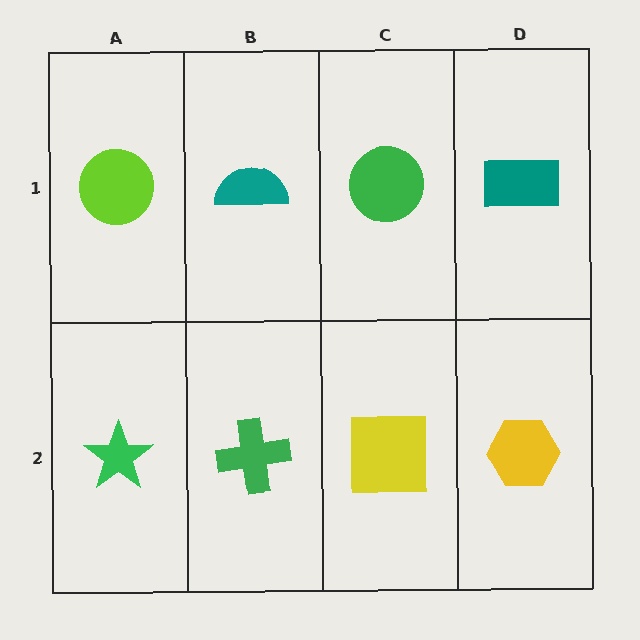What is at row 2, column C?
A yellow square.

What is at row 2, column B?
A green cross.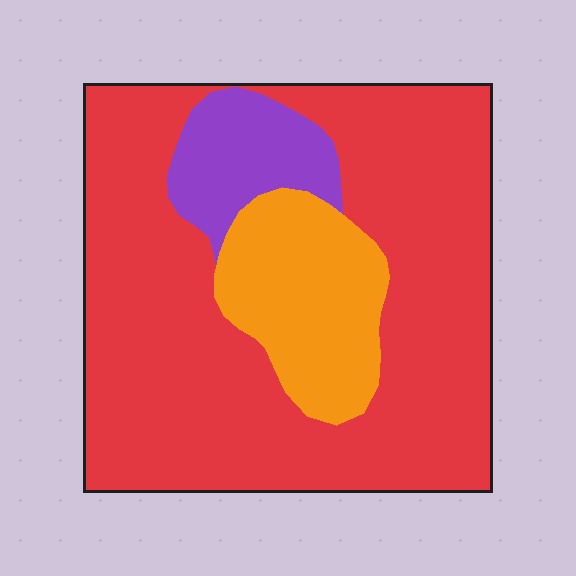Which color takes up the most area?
Red, at roughly 75%.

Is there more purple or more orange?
Orange.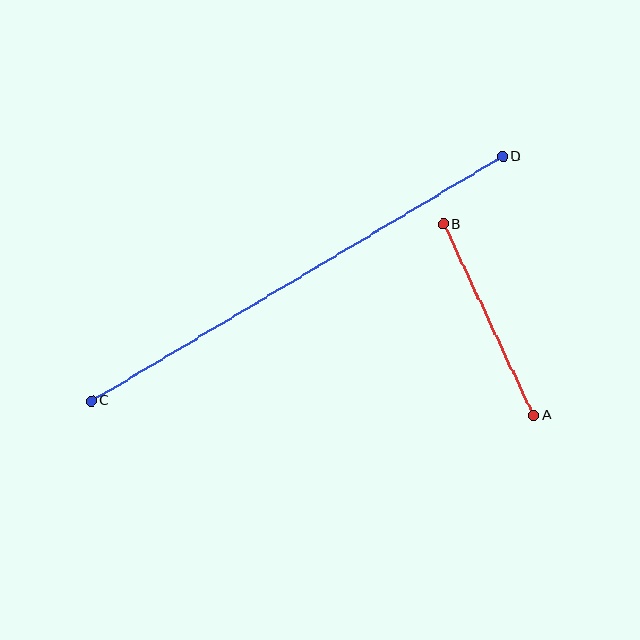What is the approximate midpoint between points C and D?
The midpoint is at approximately (297, 278) pixels.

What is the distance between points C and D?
The distance is approximately 478 pixels.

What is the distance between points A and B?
The distance is approximately 211 pixels.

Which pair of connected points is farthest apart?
Points C and D are farthest apart.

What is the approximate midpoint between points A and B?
The midpoint is at approximately (489, 320) pixels.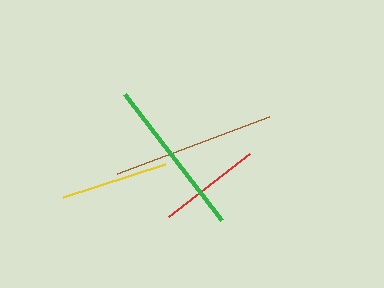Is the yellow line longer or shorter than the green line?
The green line is longer than the yellow line.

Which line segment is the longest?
The brown line is the longest at approximately 163 pixels.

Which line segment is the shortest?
The red line is the shortest at approximately 103 pixels.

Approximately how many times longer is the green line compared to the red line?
The green line is approximately 1.5 times the length of the red line.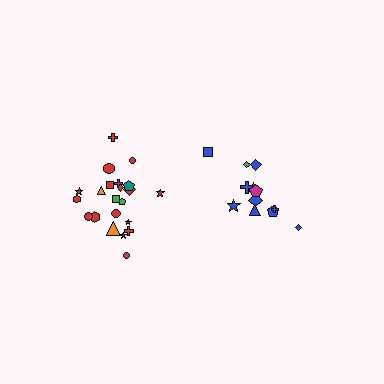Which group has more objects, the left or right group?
The left group.